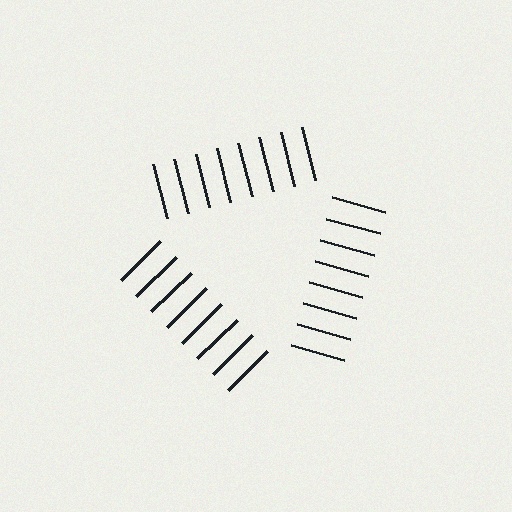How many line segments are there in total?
24 — 8 along each of the 3 edges.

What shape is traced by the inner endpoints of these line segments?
An illusory triangle — the line segments terminate on its edges but no continuous stroke is drawn.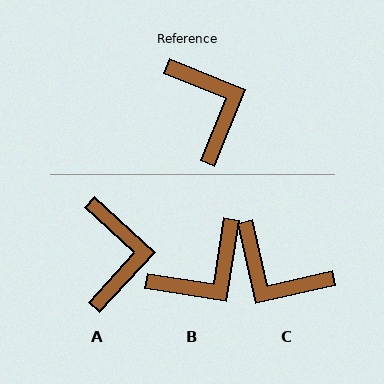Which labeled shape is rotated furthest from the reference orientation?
C, about 146 degrees away.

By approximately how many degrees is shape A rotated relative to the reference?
Approximately 21 degrees clockwise.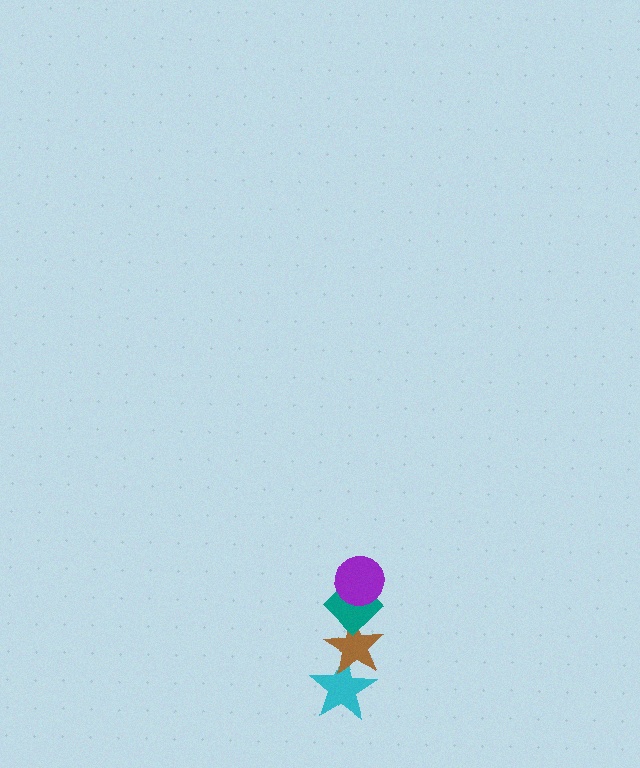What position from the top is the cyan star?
The cyan star is 4th from the top.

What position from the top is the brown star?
The brown star is 3rd from the top.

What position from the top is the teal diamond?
The teal diamond is 2nd from the top.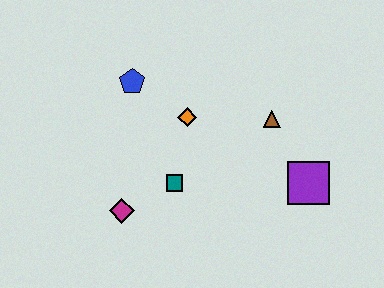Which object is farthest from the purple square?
The blue pentagon is farthest from the purple square.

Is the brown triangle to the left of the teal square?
No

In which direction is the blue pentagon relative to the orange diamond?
The blue pentagon is to the left of the orange diamond.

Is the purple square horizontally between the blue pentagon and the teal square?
No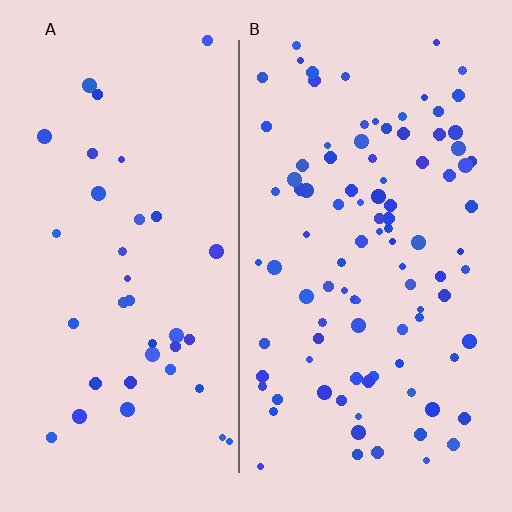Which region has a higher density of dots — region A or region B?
B (the right).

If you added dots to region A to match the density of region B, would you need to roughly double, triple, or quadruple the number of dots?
Approximately triple.